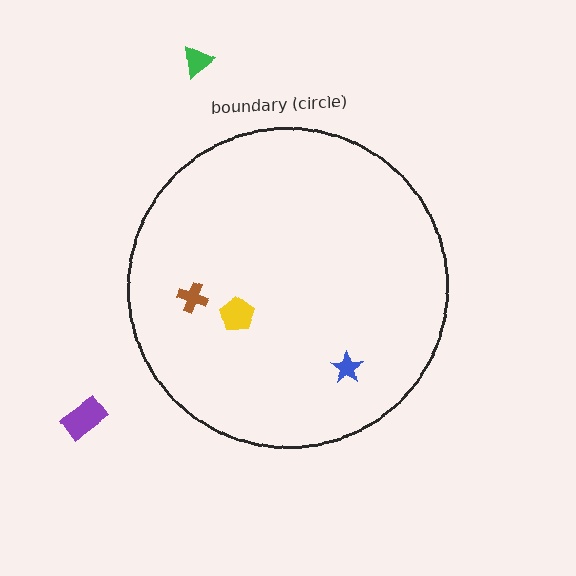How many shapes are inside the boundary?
3 inside, 2 outside.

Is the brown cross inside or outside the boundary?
Inside.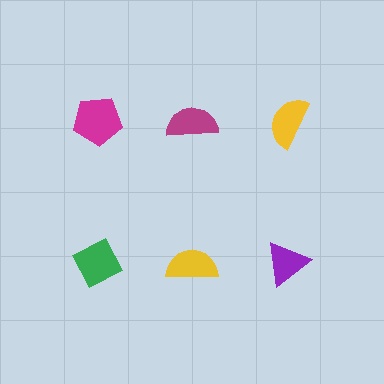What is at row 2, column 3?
A purple triangle.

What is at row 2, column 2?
A yellow semicircle.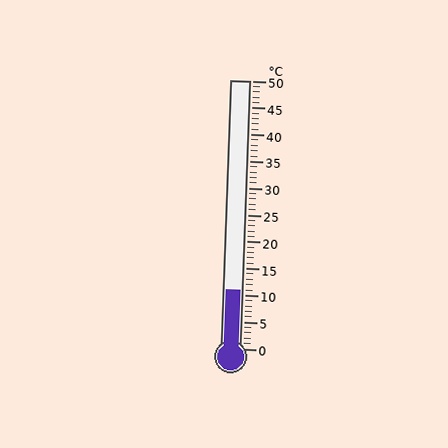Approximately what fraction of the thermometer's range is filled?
The thermometer is filled to approximately 20% of its range.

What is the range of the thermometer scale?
The thermometer scale ranges from 0°C to 50°C.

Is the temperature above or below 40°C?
The temperature is below 40°C.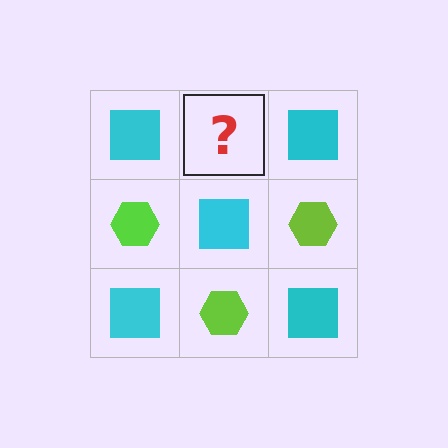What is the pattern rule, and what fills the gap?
The rule is that it alternates cyan square and lime hexagon in a checkerboard pattern. The gap should be filled with a lime hexagon.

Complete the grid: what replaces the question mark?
The question mark should be replaced with a lime hexagon.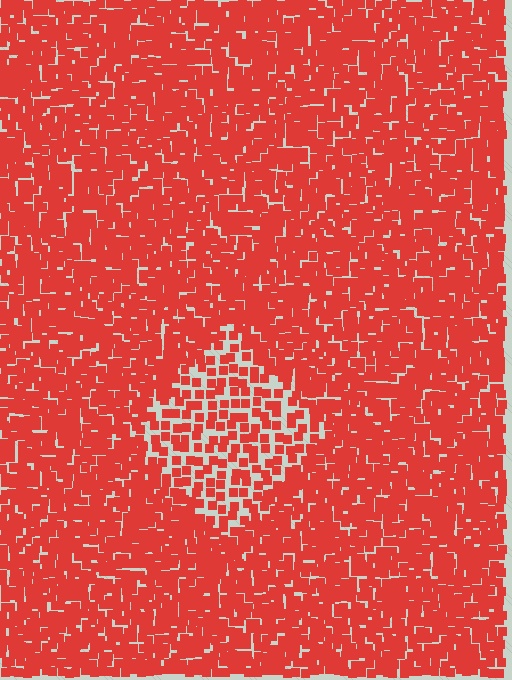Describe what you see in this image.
The image contains small red elements arranged at two different densities. A diamond-shaped region is visible where the elements are less densely packed than the surrounding area.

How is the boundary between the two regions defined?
The boundary is defined by a change in element density (approximately 2.0x ratio). All elements are the same color, size, and shape.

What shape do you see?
I see a diamond.